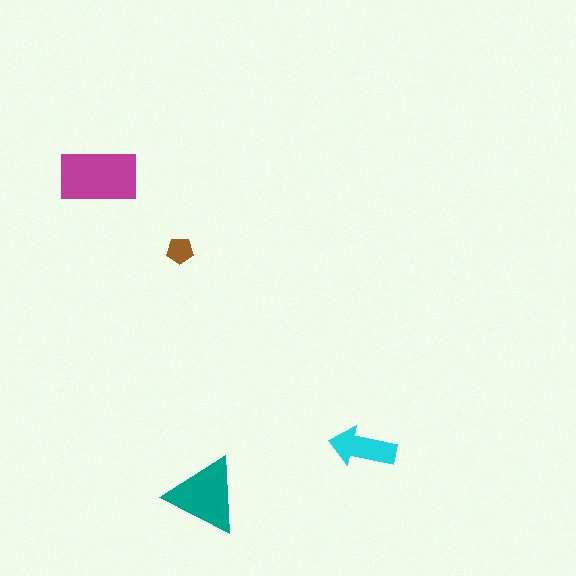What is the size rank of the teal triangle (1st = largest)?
2nd.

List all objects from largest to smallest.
The magenta rectangle, the teal triangle, the cyan arrow, the brown pentagon.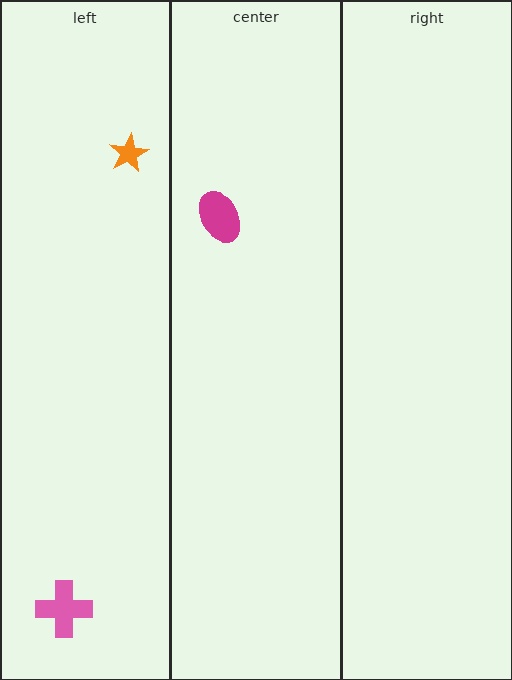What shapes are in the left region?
The orange star, the pink cross.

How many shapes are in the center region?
1.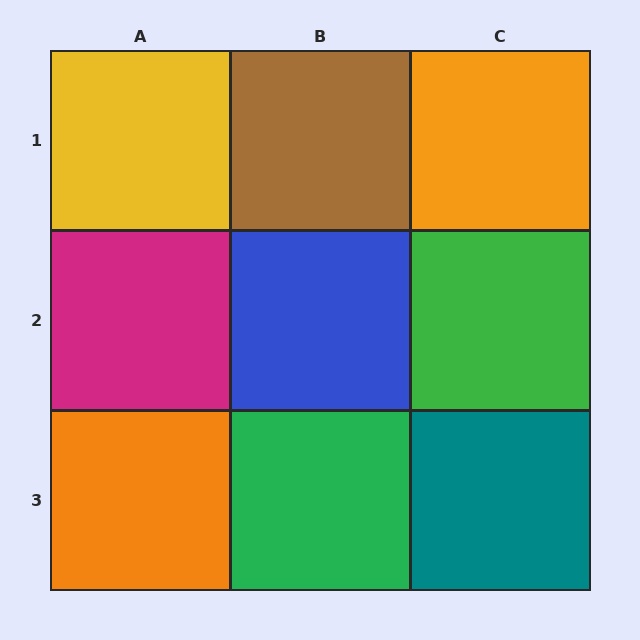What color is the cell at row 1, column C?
Orange.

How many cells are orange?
2 cells are orange.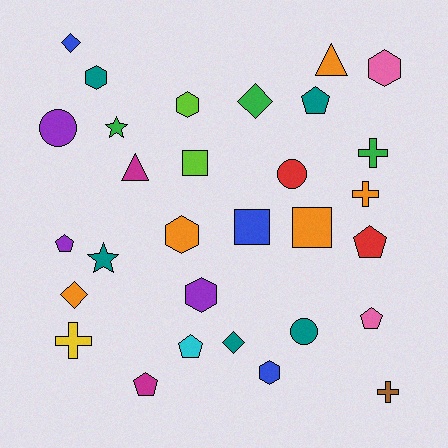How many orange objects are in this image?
There are 5 orange objects.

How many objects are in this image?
There are 30 objects.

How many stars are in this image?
There are 2 stars.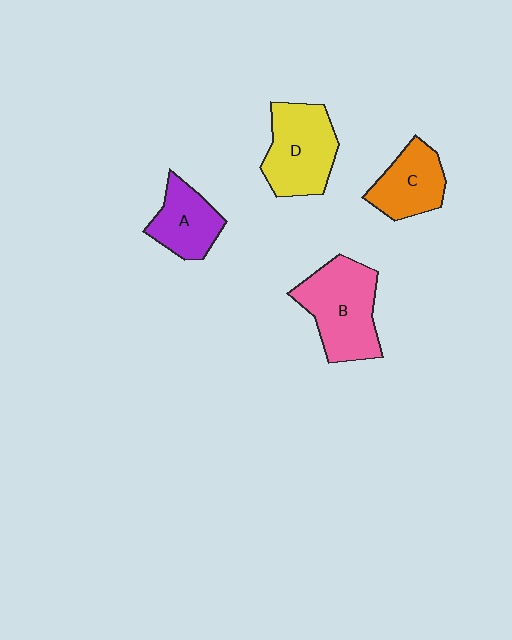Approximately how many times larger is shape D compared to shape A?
Approximately 1.4 times.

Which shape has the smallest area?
Shape A (purple).